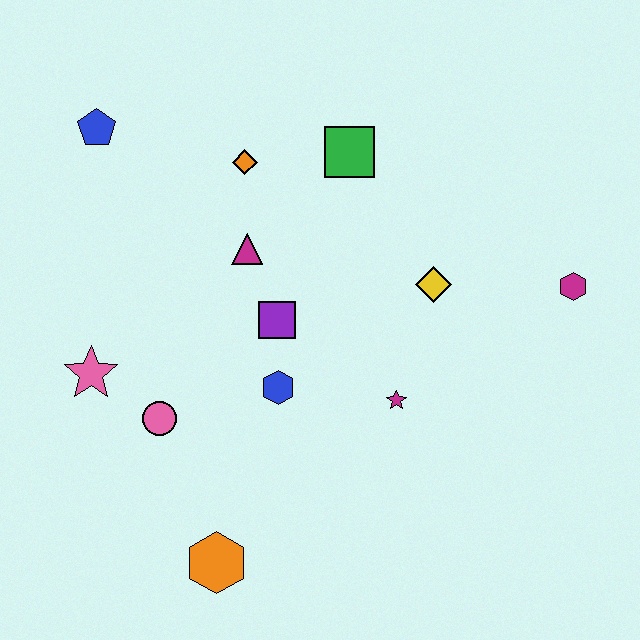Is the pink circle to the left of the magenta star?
Yes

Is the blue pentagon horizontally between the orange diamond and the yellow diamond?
No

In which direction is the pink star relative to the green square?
The pink star is to the left of the green square.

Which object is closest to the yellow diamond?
The magenta star is closest to the yellow diamond.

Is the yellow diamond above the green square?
No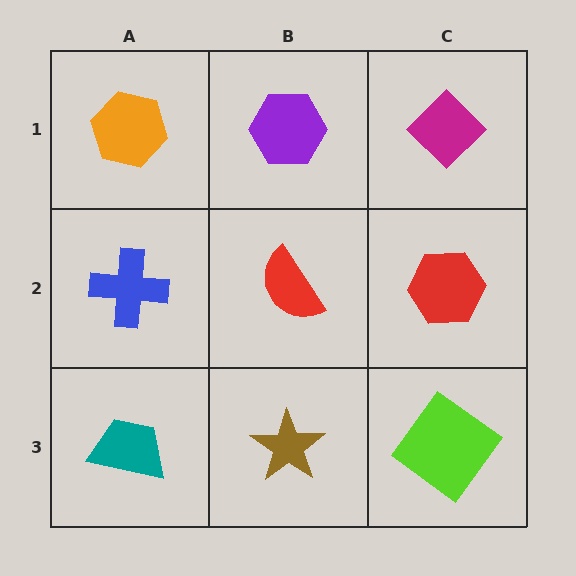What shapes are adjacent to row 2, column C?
A magenta diamond (row 1, column C), a lime diamond (row 3, column C), a red semicircle (row 2, column B).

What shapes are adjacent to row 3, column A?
A blue cross (row 2, column A), a brown star (row 3, column B).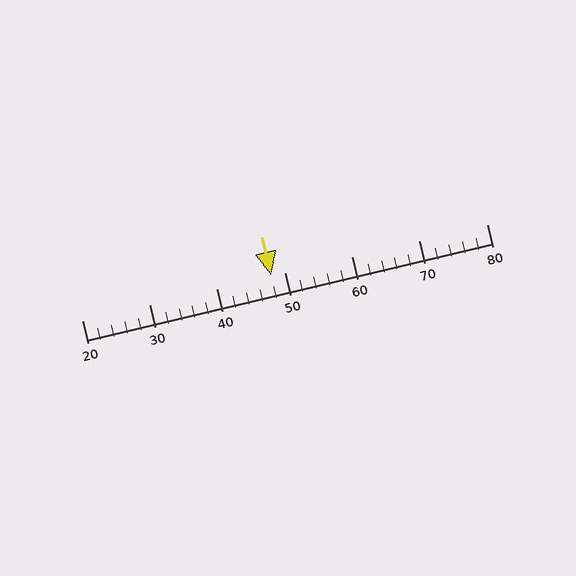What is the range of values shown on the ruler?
The ruler shows values from 20 to 80.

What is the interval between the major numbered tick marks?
The major tick marks are spaced 10 units apart.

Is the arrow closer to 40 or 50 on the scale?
The arrow is closer to 50.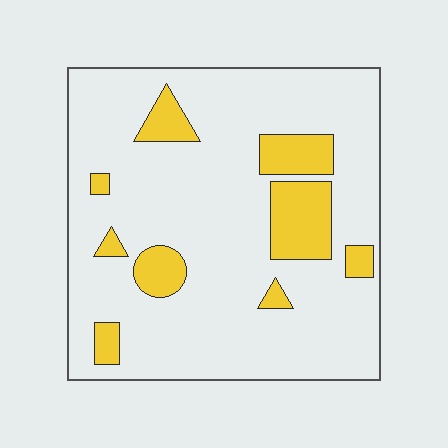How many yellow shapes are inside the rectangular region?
9.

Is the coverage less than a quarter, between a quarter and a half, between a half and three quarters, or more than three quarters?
Less than a quarter.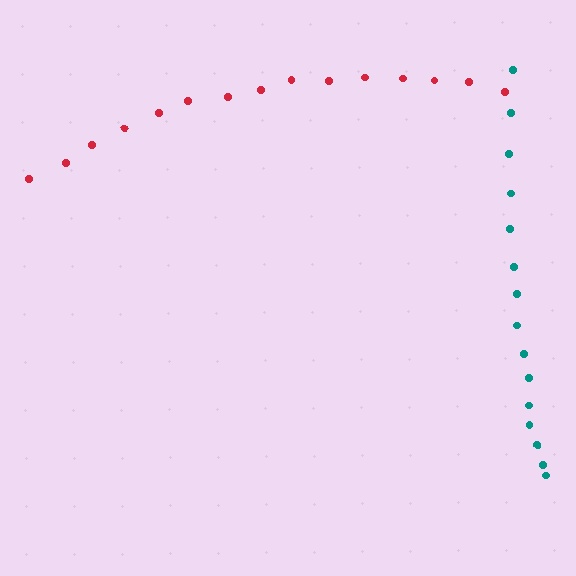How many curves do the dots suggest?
There are 2 distinct paths.